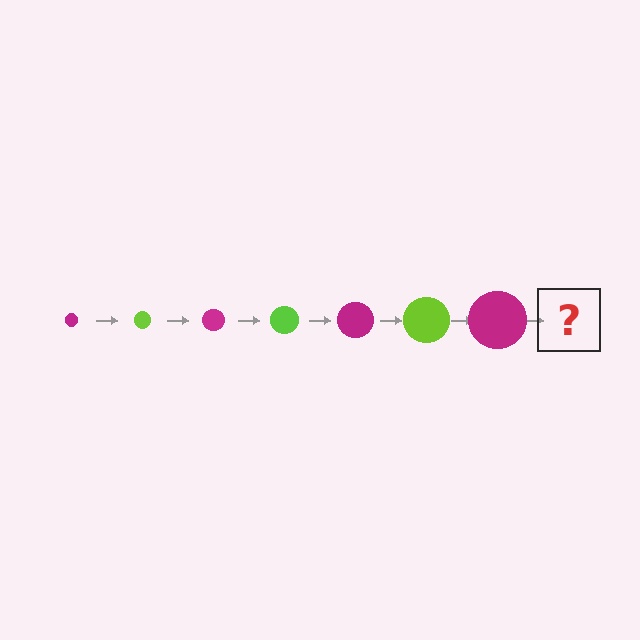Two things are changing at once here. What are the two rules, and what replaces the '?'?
The two rules are that the circle grows larger each step and the color cycles through magenta and lime. The '?' should be a lime circle, larger than the previous one.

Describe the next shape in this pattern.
It should be a lime circle, larger than the previous one.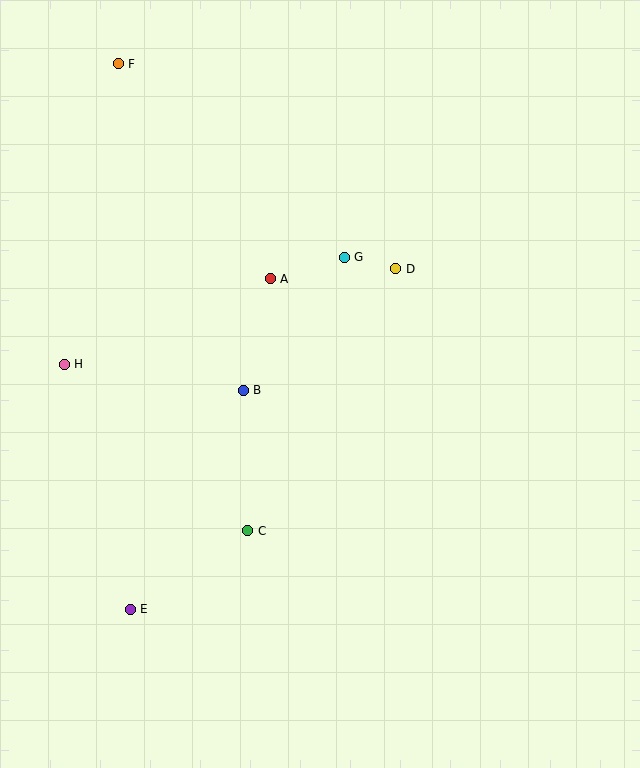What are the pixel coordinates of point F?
Point F is at (118, 64).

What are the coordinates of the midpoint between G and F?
The midpoint between G and F is at (231, 160).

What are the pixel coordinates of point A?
Point A is at (270, 279).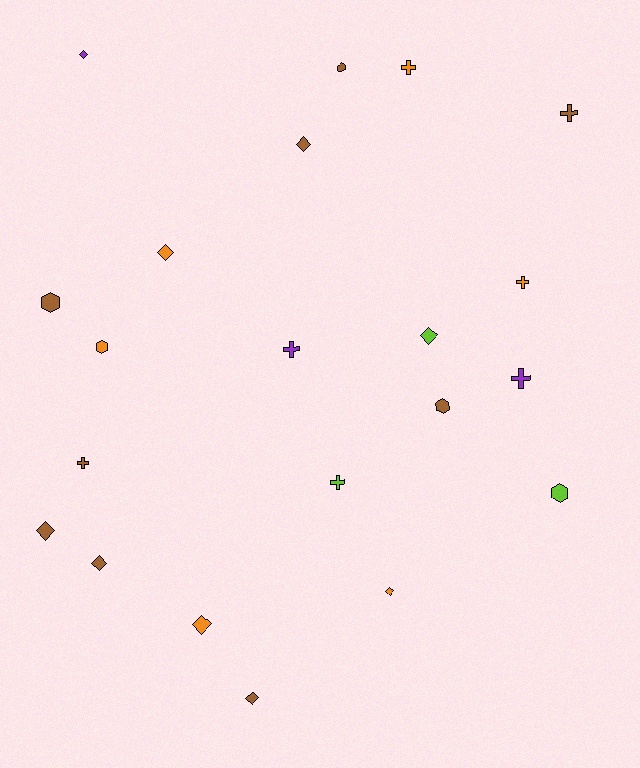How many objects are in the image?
There are 21 objects.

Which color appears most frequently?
Brown, with 9 objects.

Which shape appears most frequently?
Diamond, with 9 objects.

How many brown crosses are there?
There are 2 brown crosses.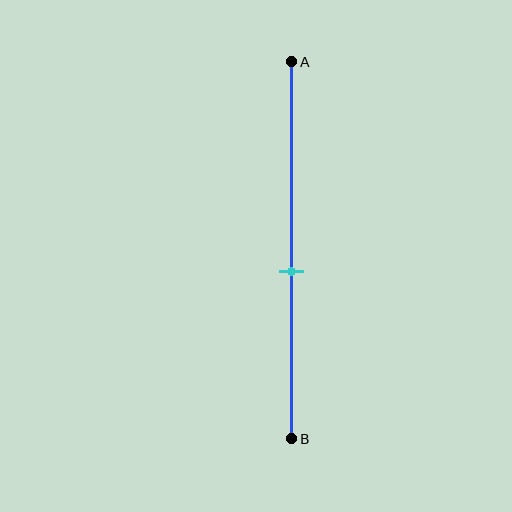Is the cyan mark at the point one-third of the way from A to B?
No, the mark is at about 55% from A, not at the 33% one-third point.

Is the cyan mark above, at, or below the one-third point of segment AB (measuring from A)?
The cyan mark is below the one-third point of segment AB.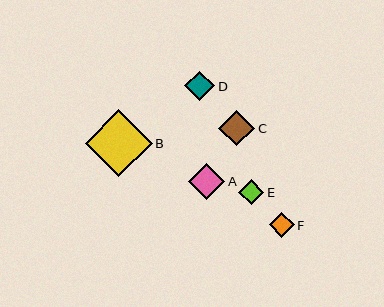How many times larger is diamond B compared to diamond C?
Diamond B is approximately 1.9 times the size of diamond C.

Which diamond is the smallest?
Diamond F is the smallest with a size of approximately 25 pixels.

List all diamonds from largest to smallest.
From largest to smallest: B, A, C, D, E, F.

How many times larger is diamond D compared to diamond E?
Diamond D is approximately 1.2 times the size of diamond E.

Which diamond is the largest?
Diamond B is the largest with a size of approximately 67 pixels.